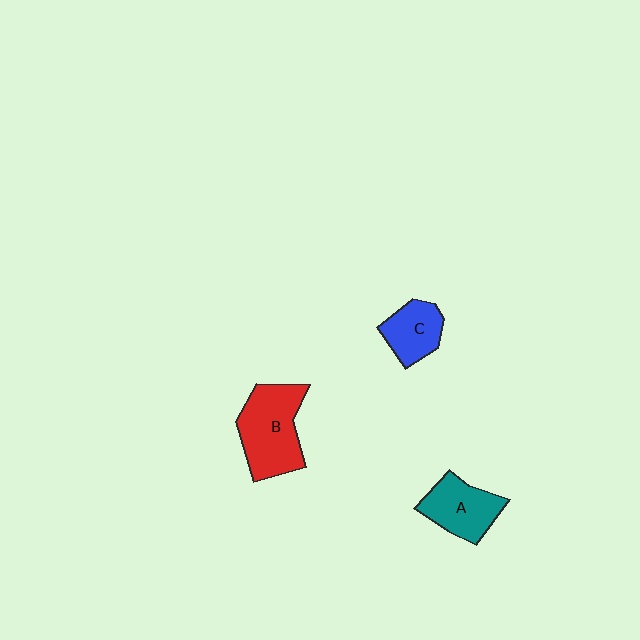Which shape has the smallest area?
Shape C (blue).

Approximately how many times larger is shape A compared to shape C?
Approximately 1.2 times.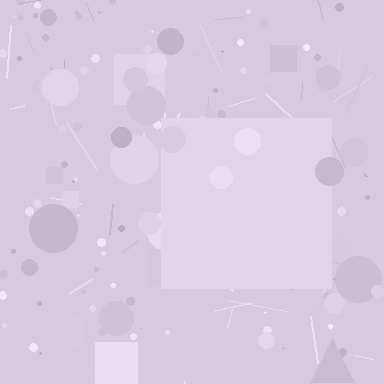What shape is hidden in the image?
A square is hidden in the image.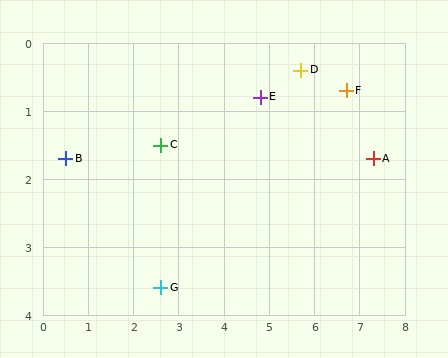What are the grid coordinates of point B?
Point B is at approximately (0.5, 1.7).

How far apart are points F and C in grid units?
Points F and C are about 4.2 grid units apart.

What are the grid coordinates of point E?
Point E is at approximately (4.8, 0.8).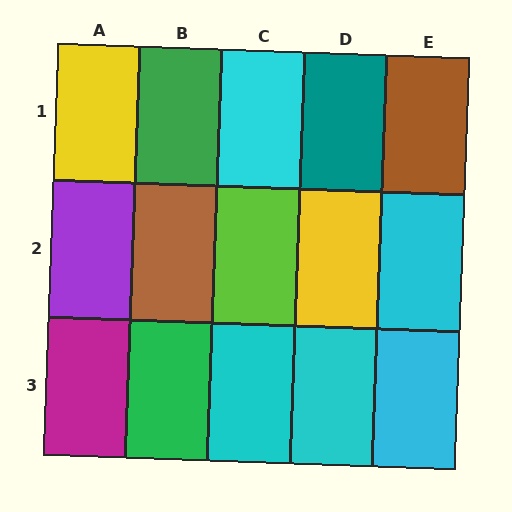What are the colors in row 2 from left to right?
Purple, brown, lime, yellow, cyan.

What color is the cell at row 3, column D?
Cyan.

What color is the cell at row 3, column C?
Cyan.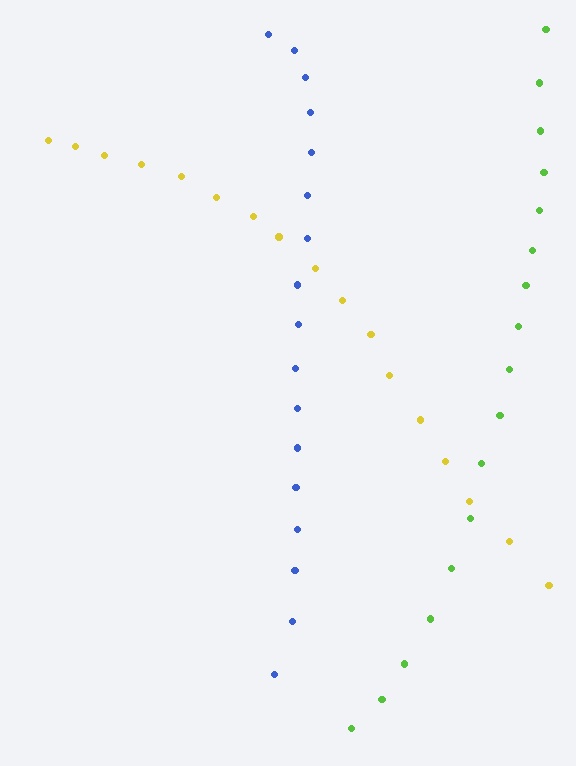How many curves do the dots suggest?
There are 3 distinct paths.